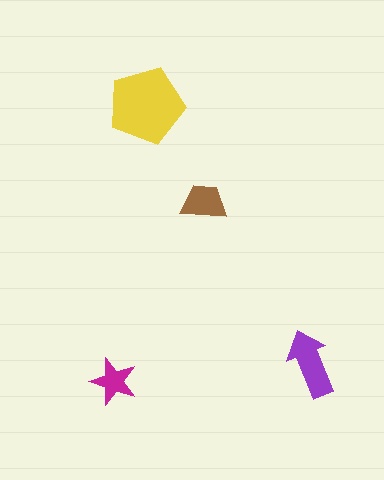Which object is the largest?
The yellow pentagon.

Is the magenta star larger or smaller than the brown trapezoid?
Smaller.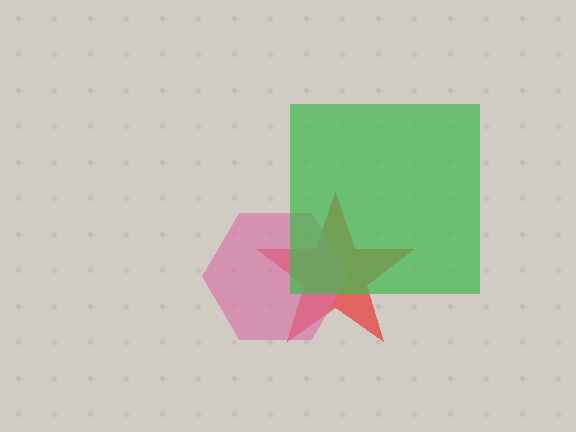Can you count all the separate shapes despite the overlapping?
Yes, there are 3 separate shapes.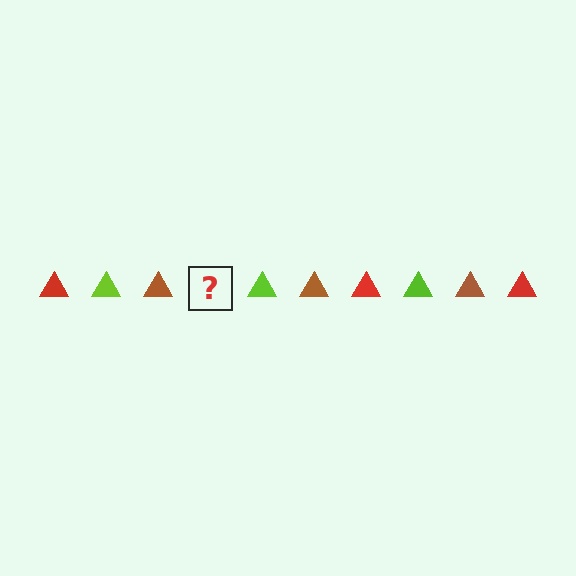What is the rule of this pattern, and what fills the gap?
The rule is that the pattern cycles through red, lime, brown triangles. The gap should be filled with a red triangle.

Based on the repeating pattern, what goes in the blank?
The blank should be a red triangle.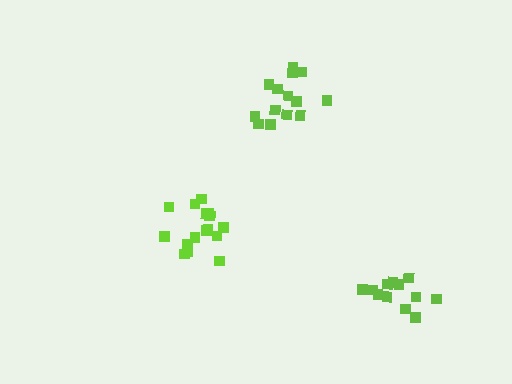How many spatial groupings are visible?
There are 3 spatial groupings.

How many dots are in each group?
Group 1: 16 dots, Group 2: 12 dots, Group 3: 14 dots (42 total).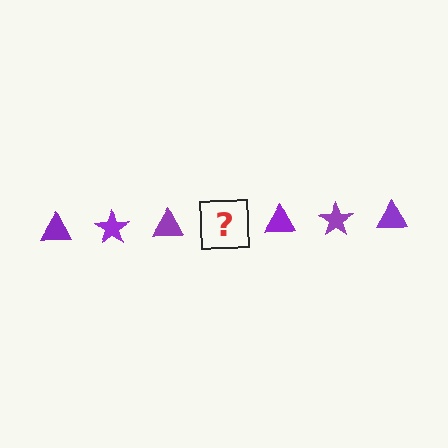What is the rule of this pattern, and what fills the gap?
The rule is that the pattern cycles through triangle, star shapes in purple. The gap should be filled with a purple star.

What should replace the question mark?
The question mark should be replaced with a purple star.